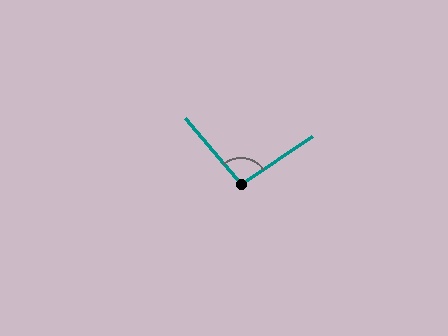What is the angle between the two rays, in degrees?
Approximately 97 degrees.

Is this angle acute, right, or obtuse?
It is obtuse.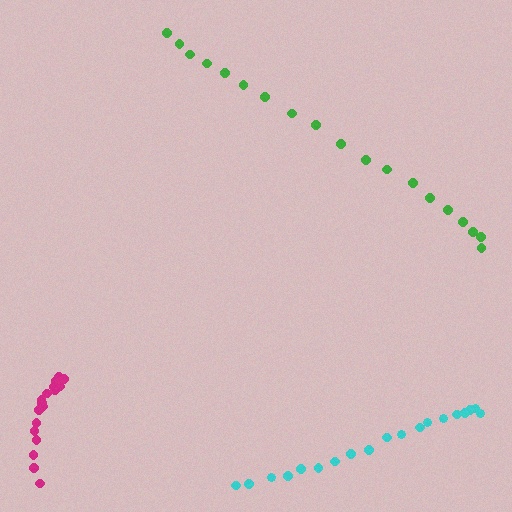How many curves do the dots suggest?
There are 3 distinct paths.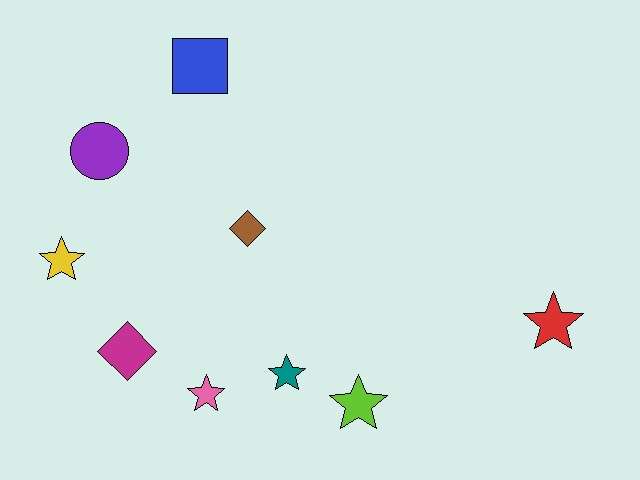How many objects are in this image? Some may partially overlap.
There are 9 objects.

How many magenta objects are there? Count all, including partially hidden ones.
There is 1 magenta object.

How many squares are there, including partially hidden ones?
There is 1 square.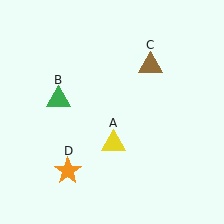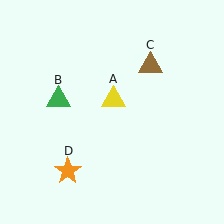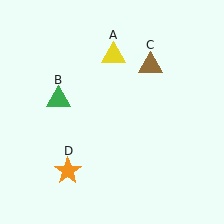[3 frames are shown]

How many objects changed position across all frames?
1 object changed position: yellow triangle (object A).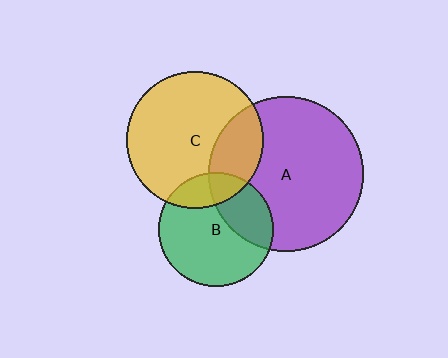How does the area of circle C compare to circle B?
Approximately 1.4 times.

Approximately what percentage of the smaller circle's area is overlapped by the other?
Approximately 30%.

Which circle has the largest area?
Circle A (purple).